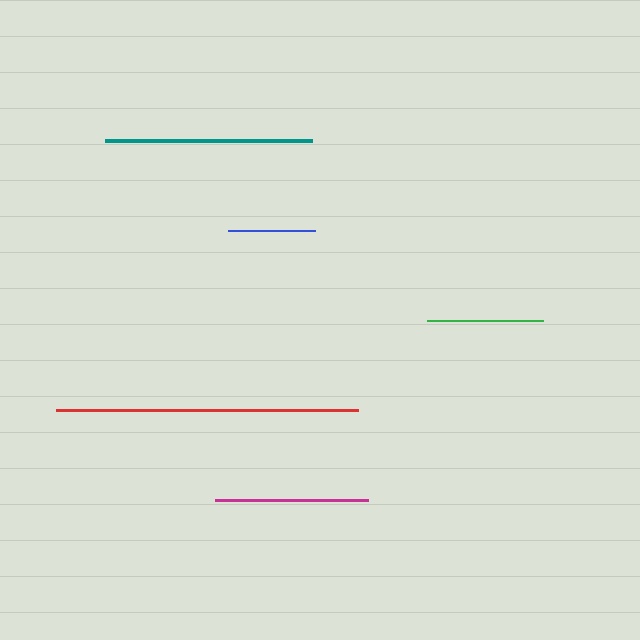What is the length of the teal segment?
The teal segment is approximately 207 pixels long.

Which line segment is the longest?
The red line is the longest at approximately 302 pixels.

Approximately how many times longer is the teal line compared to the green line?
The teal line is approximately 1.8 times the length of the green line.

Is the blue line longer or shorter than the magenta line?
The magenta line is longer than the blue line.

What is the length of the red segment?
The red segment is approximately 302 pixels long.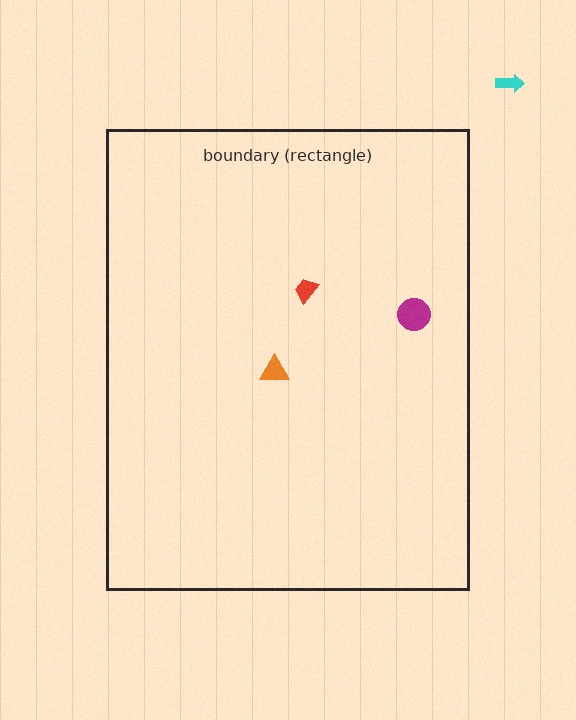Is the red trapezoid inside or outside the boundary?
Inside.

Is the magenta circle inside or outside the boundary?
Inside.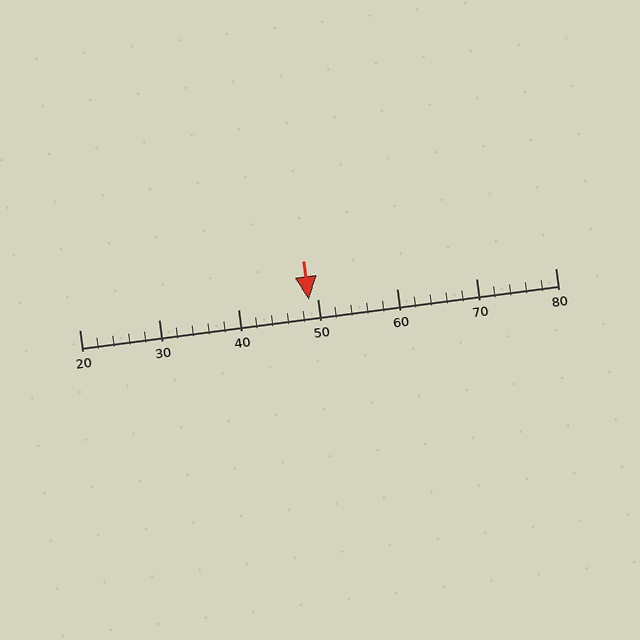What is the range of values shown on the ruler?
The ruler shows values from 20 to 80.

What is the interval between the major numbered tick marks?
The major tick marks are spaced 10 units apart.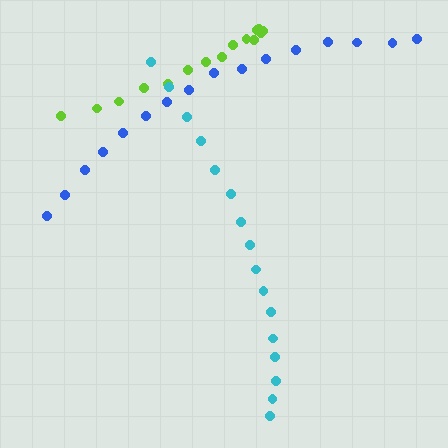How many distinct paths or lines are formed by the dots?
There are 3 distinct paths.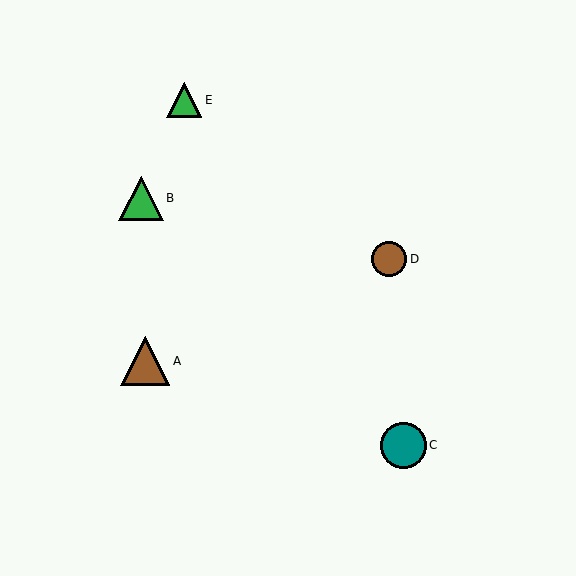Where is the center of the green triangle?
The center of the green triangle is at (141, 198).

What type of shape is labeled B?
Shape B is a green triangle.